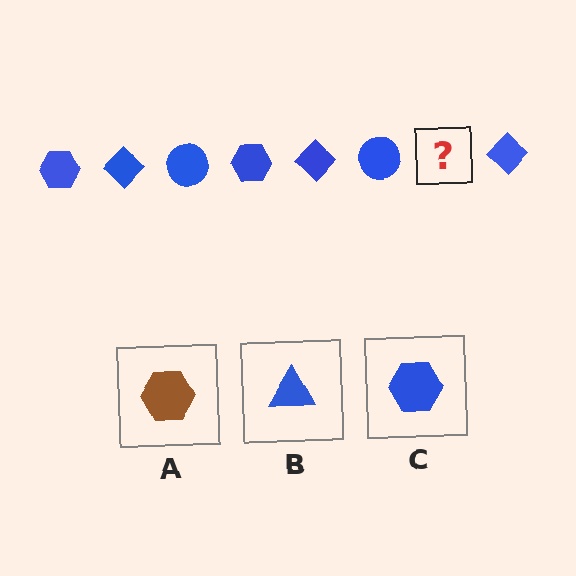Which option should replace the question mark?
Option C.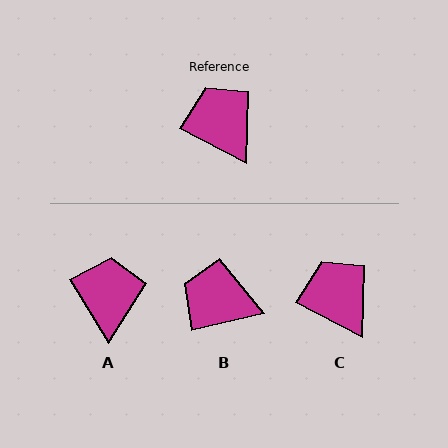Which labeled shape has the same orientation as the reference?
C.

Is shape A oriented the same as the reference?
No, it is off by about 31 degrees.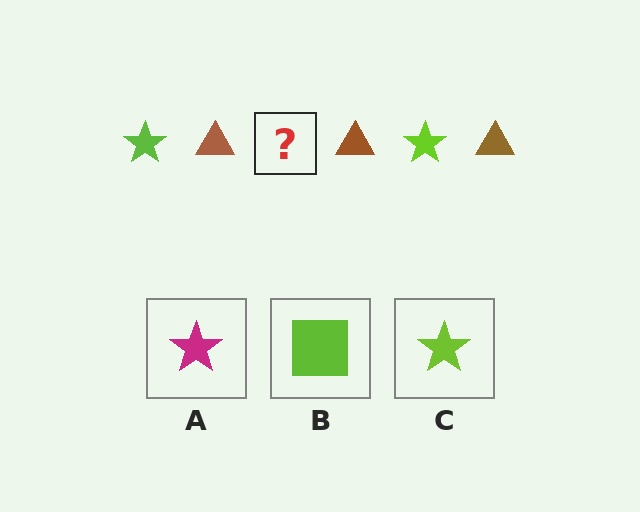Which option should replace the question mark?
Option C.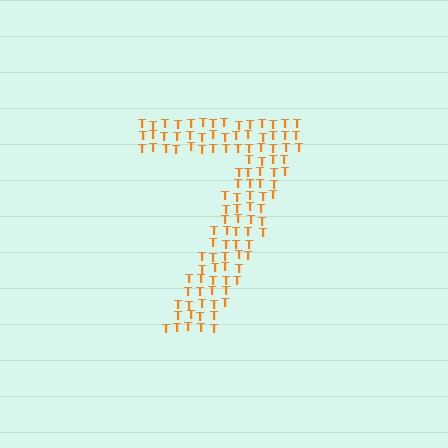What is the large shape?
The large shape is the digit 7.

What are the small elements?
The small elements are letter T's.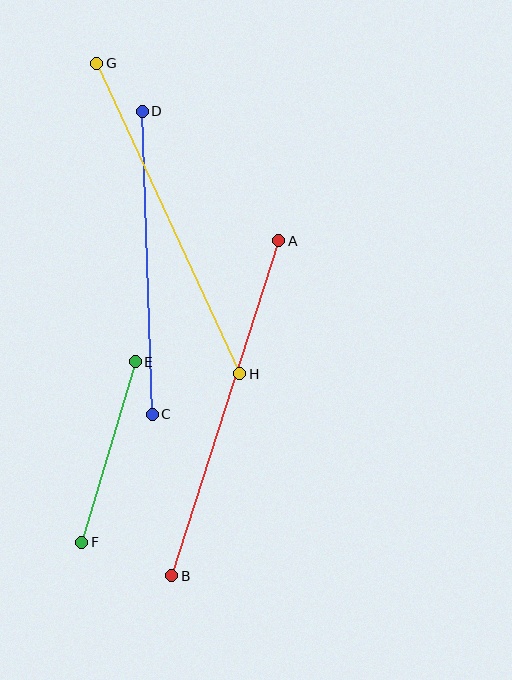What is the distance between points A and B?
The distance is approximately 352 pixels.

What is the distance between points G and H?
The distance is approximately 342 pixels.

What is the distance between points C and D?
The distance is approximately 303 pixels.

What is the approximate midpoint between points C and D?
The midpoint is at approximately (147, 263) pixels.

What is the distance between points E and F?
The distance is approximately 188 pixels.